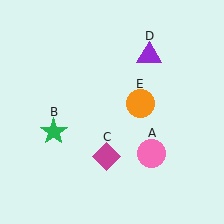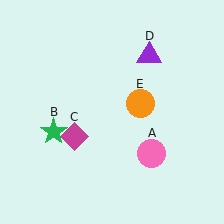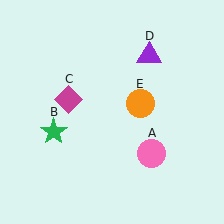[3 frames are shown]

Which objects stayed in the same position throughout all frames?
Pink circle (object A) and green star (object B) and purple triangle (object D) and orange circle (object E) remained stationary.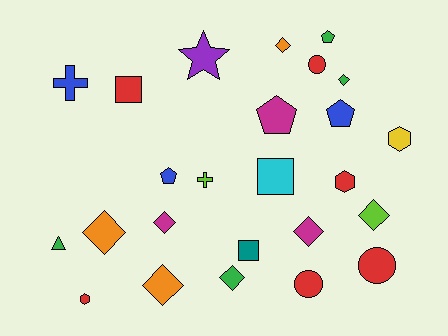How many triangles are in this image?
There is 1 triangle.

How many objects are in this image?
There are 25 objects.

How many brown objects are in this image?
There are no brown objects.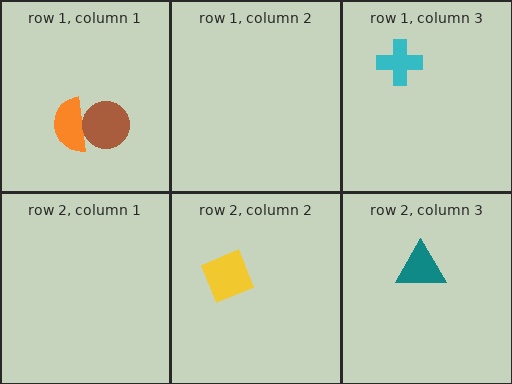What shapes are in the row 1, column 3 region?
The cyan cross.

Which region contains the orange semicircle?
The row 1, column 1 region.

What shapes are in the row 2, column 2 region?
The yellow diamond.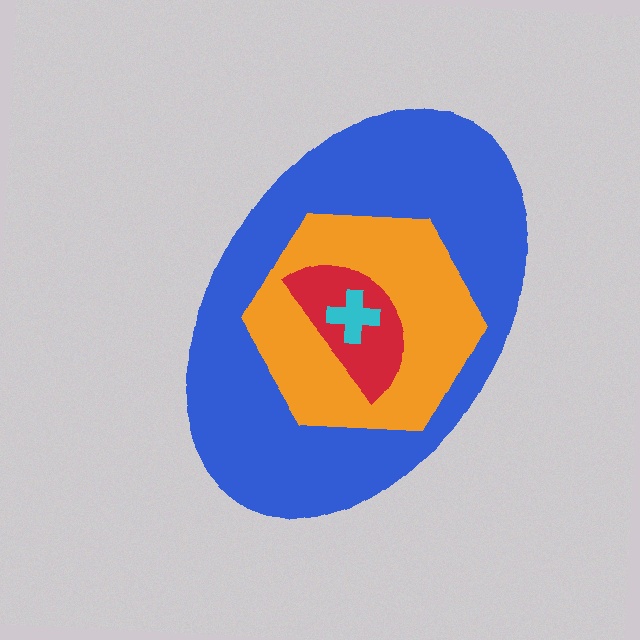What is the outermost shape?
The blue ellipse.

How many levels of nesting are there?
4.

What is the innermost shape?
The cyan cross.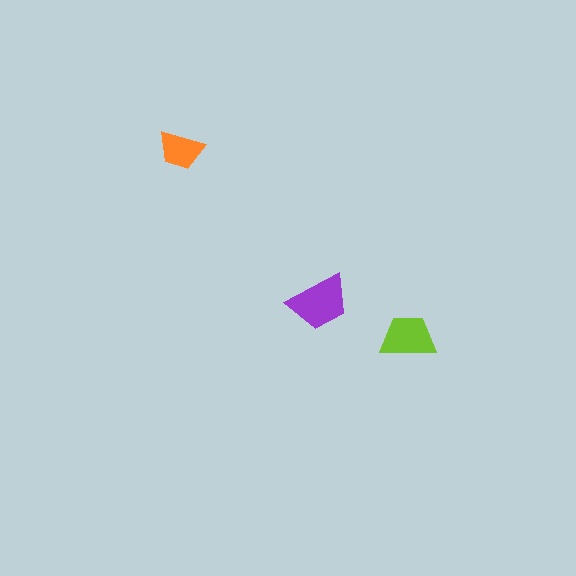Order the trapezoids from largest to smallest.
the purple one, the lime one, the orange one.